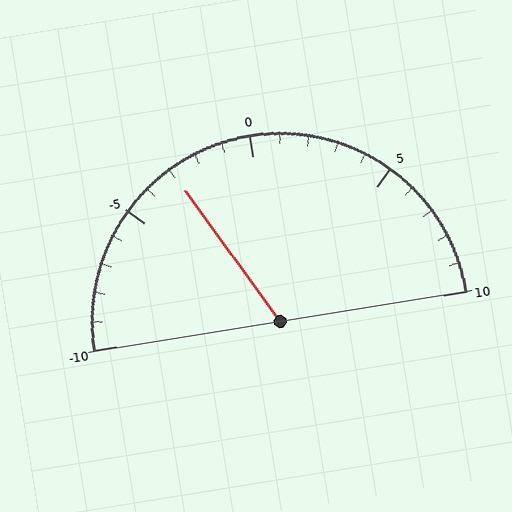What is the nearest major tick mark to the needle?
The nearest major tick mark is -5.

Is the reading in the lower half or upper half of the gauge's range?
The reading is in the lower half of the range (-10 to 10).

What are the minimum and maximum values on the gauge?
The gauge ranges from -10 to 10.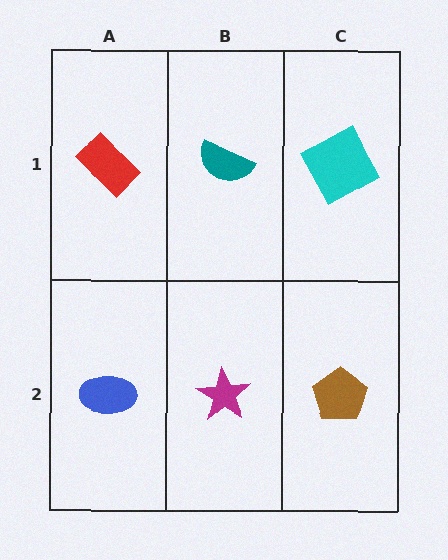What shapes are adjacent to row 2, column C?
A cyan square (row 1, column C), a magenta star (row 2, column B).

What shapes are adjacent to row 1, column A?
A blue ellipse (row 2, column A), a teal semicircle (row 1, column B).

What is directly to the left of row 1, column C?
A teal semicircle.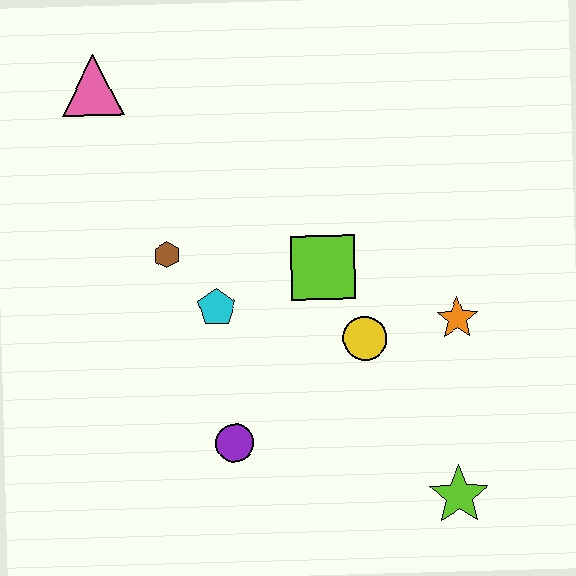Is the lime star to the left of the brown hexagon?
No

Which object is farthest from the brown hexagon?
The lime star is farthest from the brown hexagon.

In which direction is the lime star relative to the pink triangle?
The lime star is below the pink triangle.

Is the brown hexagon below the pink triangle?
Yes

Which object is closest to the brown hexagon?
The cyan pentagon is closest to the brown hexagon.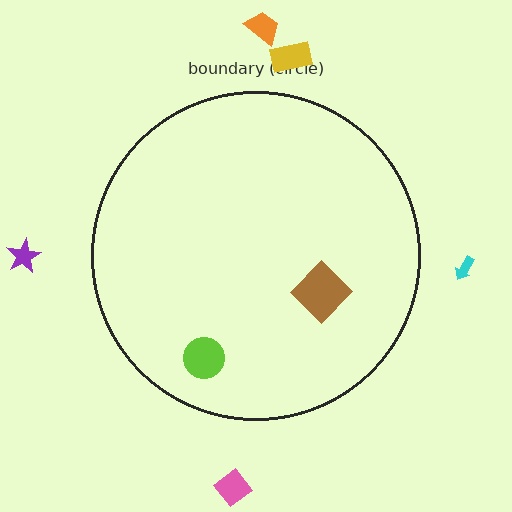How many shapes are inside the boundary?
2 inside, 5 outside.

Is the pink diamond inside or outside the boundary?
Outside.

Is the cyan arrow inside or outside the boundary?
Outside.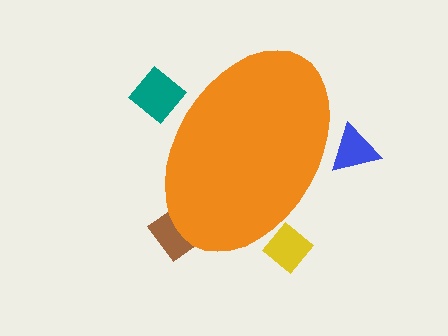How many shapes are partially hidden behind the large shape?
4 shapes are partially hidden.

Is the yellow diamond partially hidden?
Yes, the yellow diamond is partially hidden behind the orange ellipse.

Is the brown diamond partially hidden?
Yes, the brown diamond is partially hidden behind the orange ellipse.